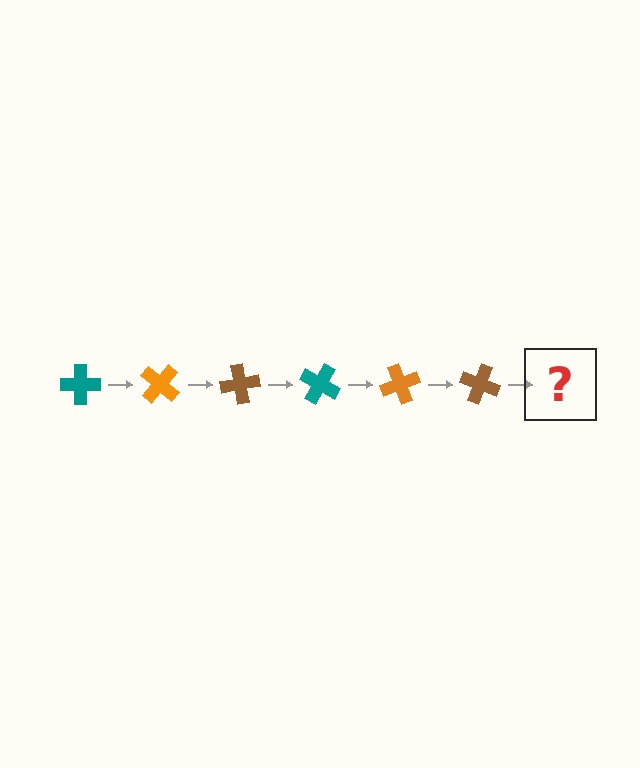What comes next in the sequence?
The next element should be a teal cross, rotated 240 degrees from the start.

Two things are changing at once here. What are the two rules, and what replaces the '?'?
The two rules are that it rotates 40 degrees each step and the color cycles through teal, orange, and brown. The '?' should be a teal cross, rotated 240 degrees from the start.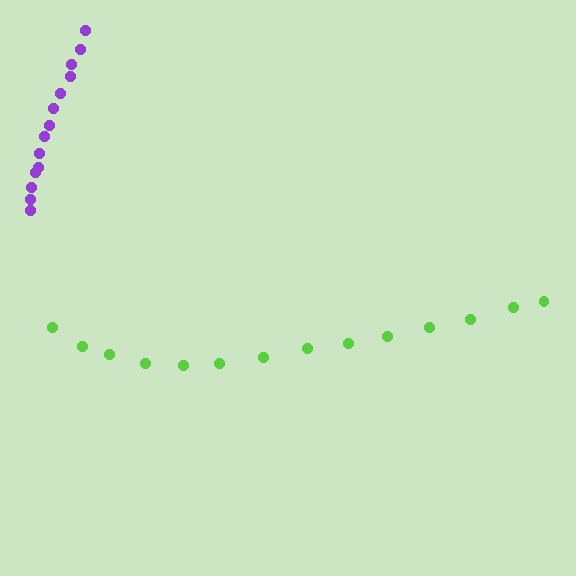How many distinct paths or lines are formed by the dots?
There are 2 distinct paths.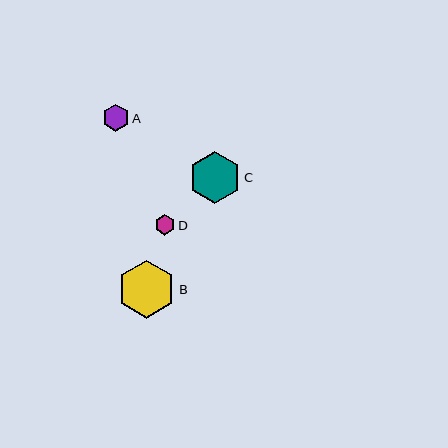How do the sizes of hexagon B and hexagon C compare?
Hexagon B and hexagon C are approximately the same size.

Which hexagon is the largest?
Hexagon B is the largest with a size of approximately 58 pixels.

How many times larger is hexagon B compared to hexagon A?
Hexagon B is approximately 2.2 times the size of hexagon A.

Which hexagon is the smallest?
Hexagon D is the smallest with a size of approximately 20 pixels.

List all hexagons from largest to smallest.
From largest to smallest: B, C, A, D.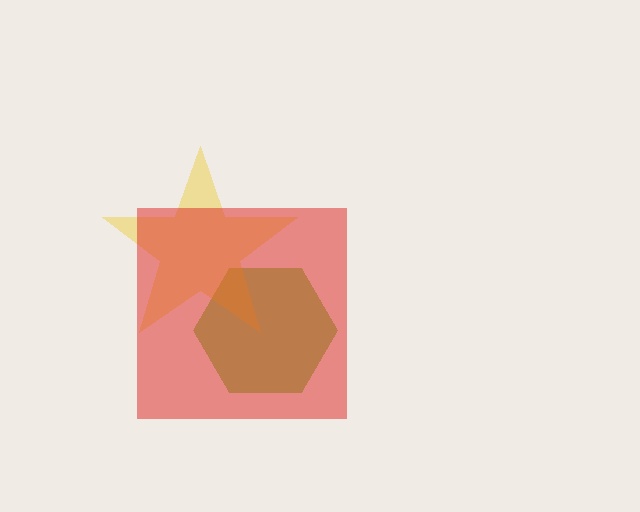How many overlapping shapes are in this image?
There are 3 overlapping shapes in the image.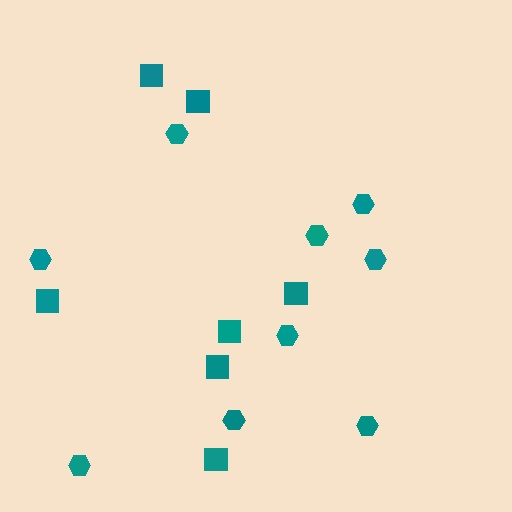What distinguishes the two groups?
There are 2 groups: one group of squares (7) and one group of hexagons (9).